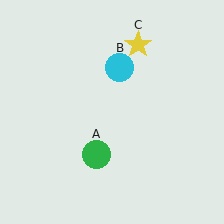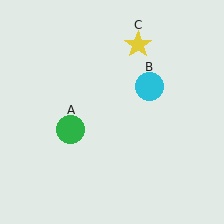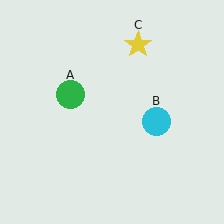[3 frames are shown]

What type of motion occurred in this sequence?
The green circle (object A), cyan circle (object B) rotated clockwise around the center of the scene.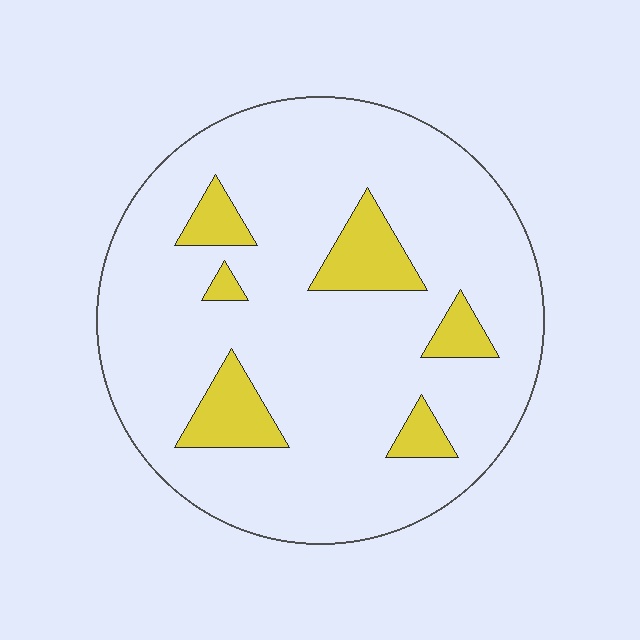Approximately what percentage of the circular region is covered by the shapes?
Approximately 15%.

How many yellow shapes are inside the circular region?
6.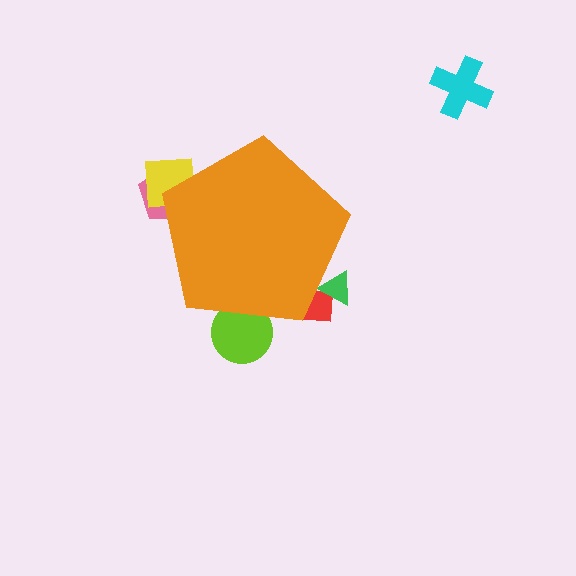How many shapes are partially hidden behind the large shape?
5 shapes are partially hidden.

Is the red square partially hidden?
Yes, the red square is partially hidden behind the orange pentagon.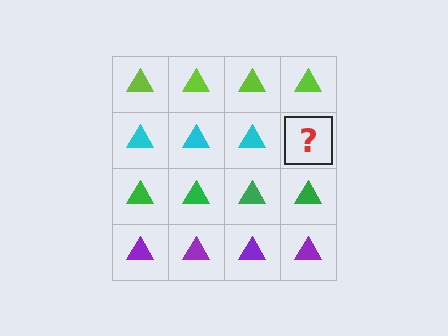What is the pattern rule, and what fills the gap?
The rule is that each row has a consistent color. The gap should be filled with a cyan triangle.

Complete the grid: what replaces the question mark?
The question mark should be replaced with a cyan triangle.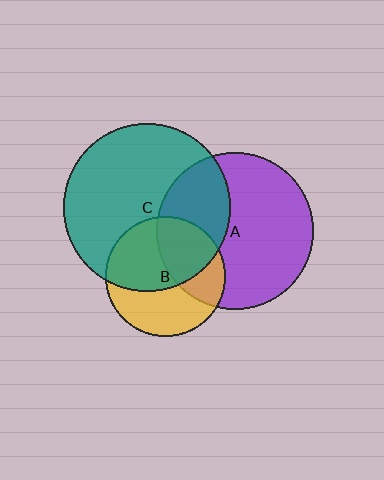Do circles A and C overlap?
Yes.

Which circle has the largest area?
Circle C (teal).